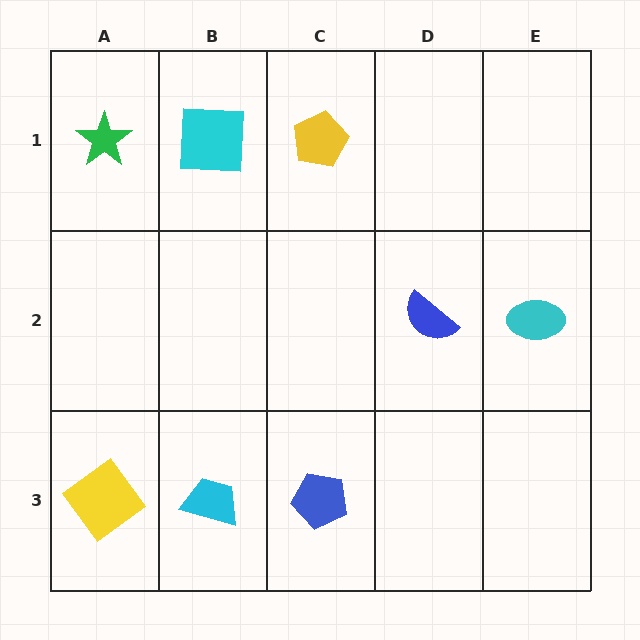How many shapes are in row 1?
3 shapes.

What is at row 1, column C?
A yellow pentagon.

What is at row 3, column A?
A yellow diamond.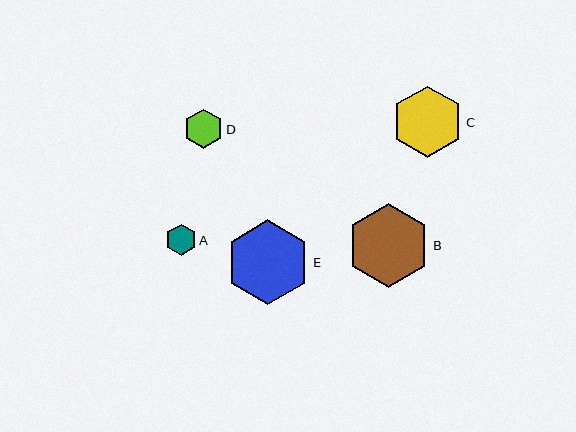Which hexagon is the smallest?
Hexagon A is the smallest with a size of approximately 31 pixels.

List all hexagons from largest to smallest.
From largest to smallest: E, B, C, D, A.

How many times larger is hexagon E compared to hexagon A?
Hexagon E is approximately 2.7 times the size of hexagon A.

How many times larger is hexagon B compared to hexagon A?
Hexagon B is approximately 2.7 times the size of hexagon A.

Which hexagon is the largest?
Hexagon E is the largest with a size of approximately 85 pixels.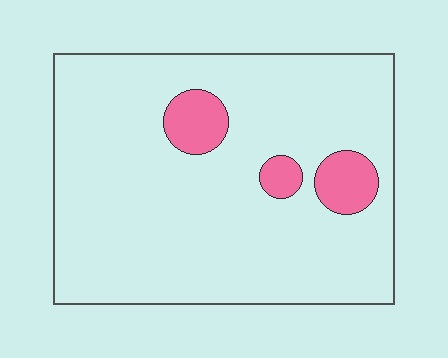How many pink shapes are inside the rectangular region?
3.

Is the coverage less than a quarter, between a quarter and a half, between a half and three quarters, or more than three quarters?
Less than a quarter.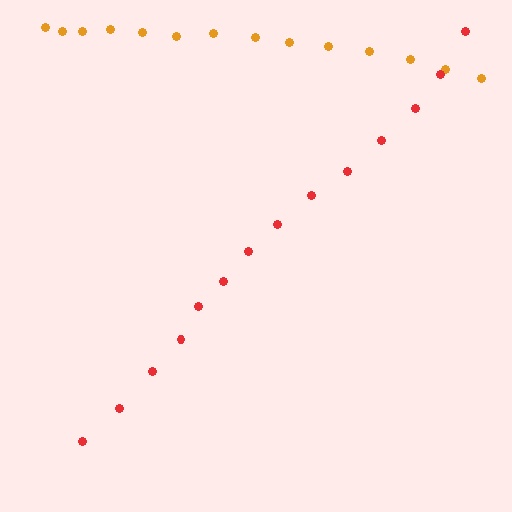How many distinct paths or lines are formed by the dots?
There are 2 distinct paths.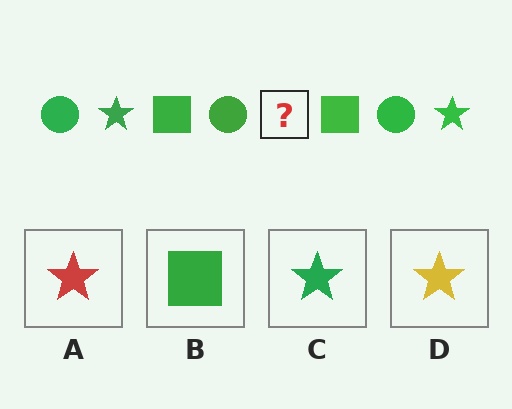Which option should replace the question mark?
Option C.